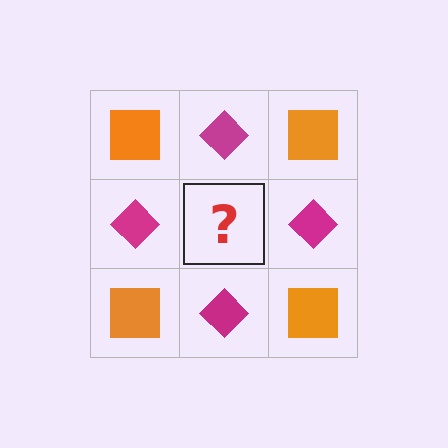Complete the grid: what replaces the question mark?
The question mark should be replaced with an orange square.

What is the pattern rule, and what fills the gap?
The rule is that it alternates orange square and magenta diamond in a checkerboard pattern. The gap should be filled with an orange square.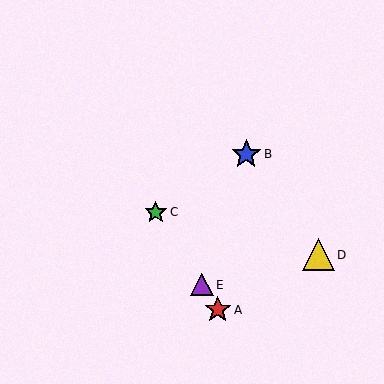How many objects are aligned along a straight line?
3 objects (A, C, E) are aligned along a straight line.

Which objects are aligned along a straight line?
Objects A, C, E are aligned along a straight line.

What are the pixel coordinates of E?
Object E is at (202, 285).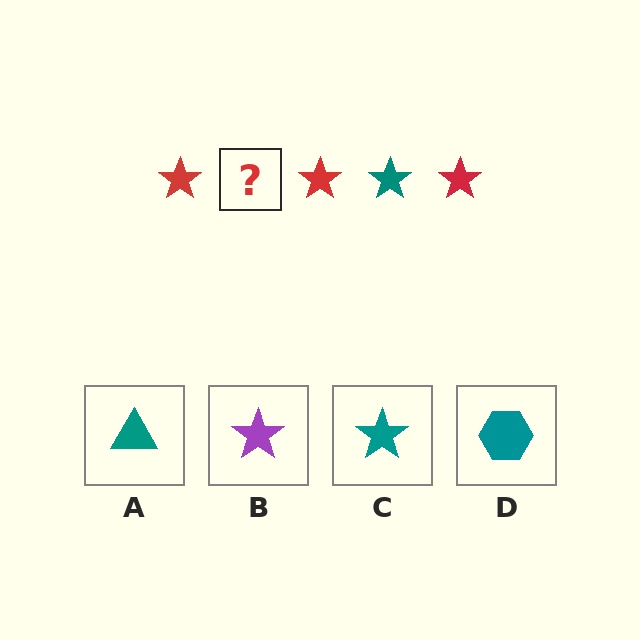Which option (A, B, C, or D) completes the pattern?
C.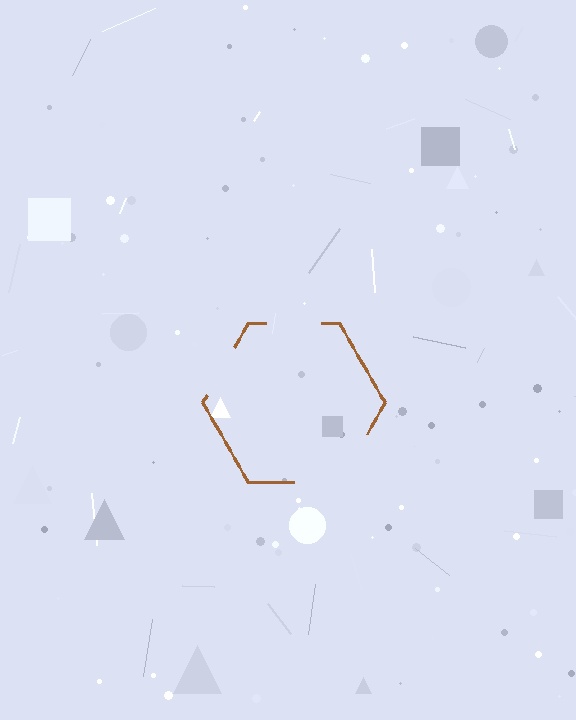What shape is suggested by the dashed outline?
The dashed outline suggests a hexagon.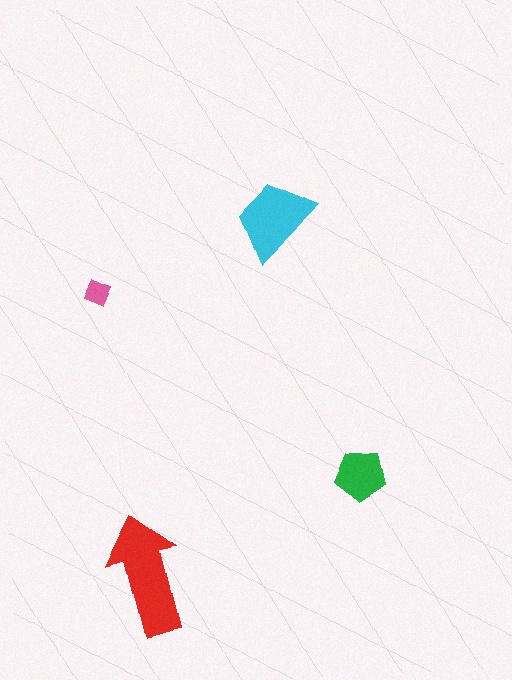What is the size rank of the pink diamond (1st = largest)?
4th.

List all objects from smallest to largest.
The pink diamond, the green pentagon, the cyan trapezoid, the red arrow.